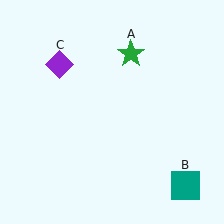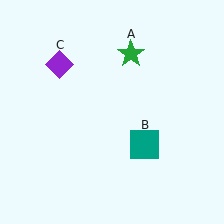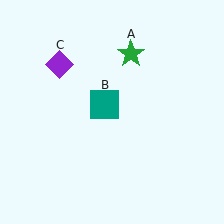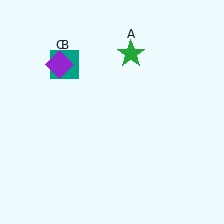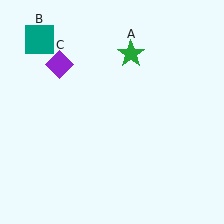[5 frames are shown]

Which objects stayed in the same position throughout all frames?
Green star (object A) and purple diamond (object C) remained stationary.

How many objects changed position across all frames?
1 object changed position: teal square (object B).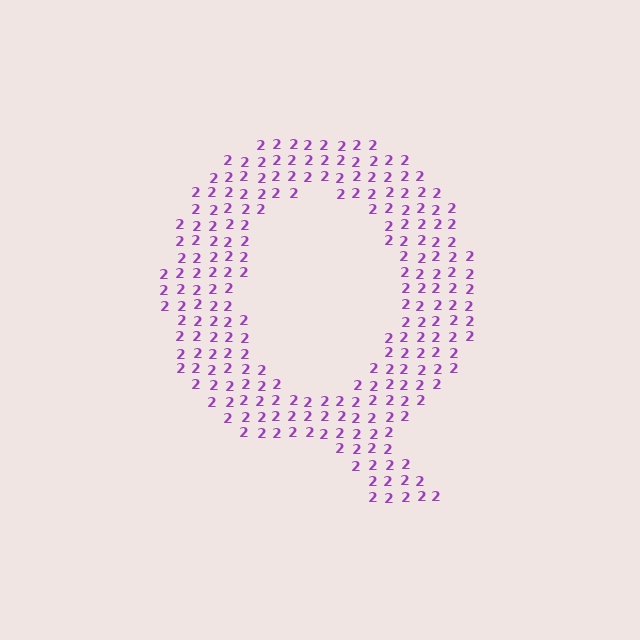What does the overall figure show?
The overall figure shows the letter Q.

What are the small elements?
The small elements are digit 2's.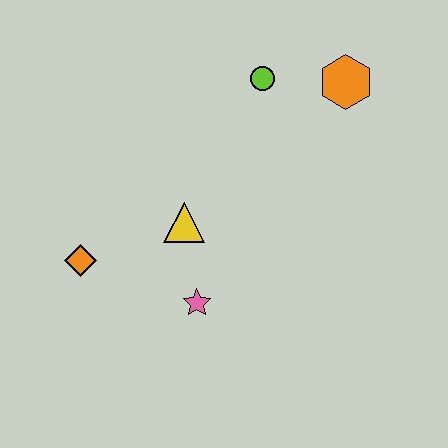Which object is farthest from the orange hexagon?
The orange diamond is farthest from the orange hexagon.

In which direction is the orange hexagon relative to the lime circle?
The orange hexagon is to the right of the lime circle.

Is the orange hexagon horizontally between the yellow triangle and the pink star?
No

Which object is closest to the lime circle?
The orange hexagon is closest to the lime circle.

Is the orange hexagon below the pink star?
No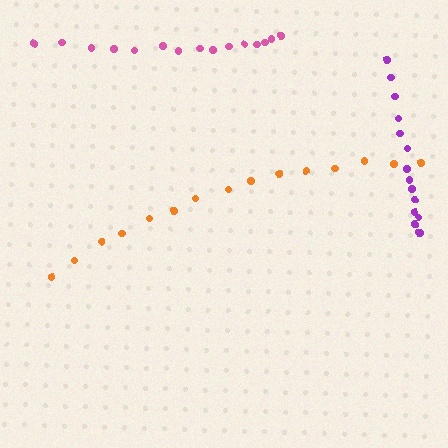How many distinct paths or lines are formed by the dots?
There are 3 distinct paths.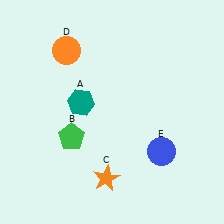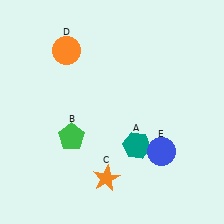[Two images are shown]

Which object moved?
The teal hexagon (A) moved right.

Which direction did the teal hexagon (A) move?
The teal hexagon (A) moved right.